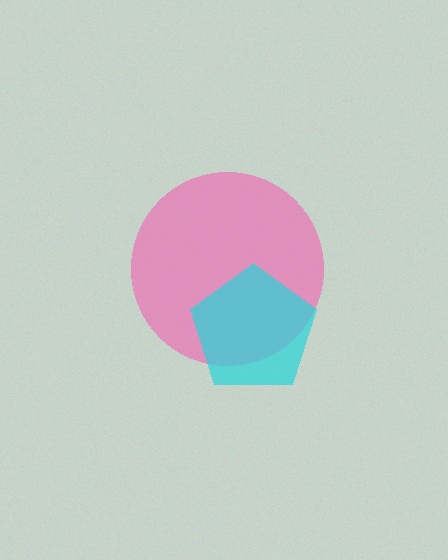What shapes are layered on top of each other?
The layered shapes are: a pink circle, a cyan pentagon.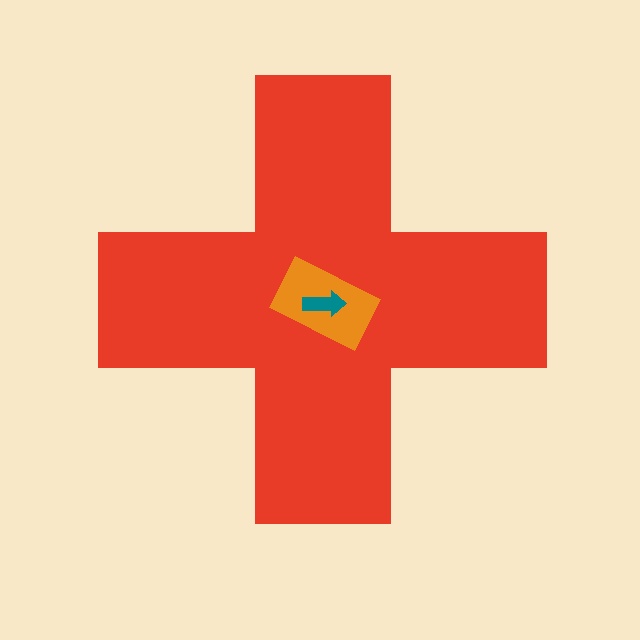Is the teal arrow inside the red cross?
Yes.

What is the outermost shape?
The red cross.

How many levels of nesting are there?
3.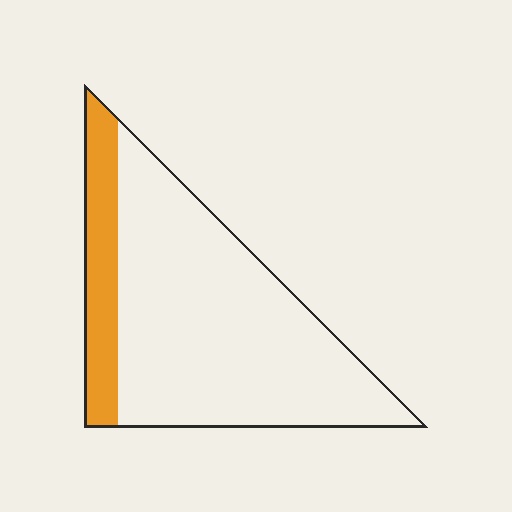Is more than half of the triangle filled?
No.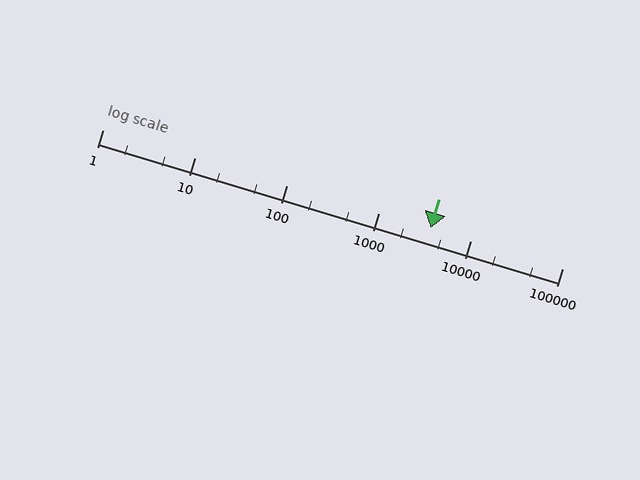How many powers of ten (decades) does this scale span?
The scale spans 5 decades, from 1 to 100000.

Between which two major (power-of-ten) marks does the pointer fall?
The pointer is between 1000 and 10000.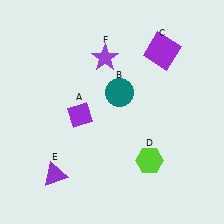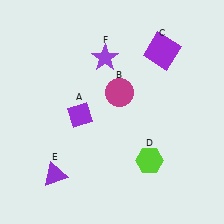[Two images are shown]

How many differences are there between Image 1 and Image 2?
There is 1 difference between the two images.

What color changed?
The circle (B) changed from teal in Image 1 to magenta in Image 2.